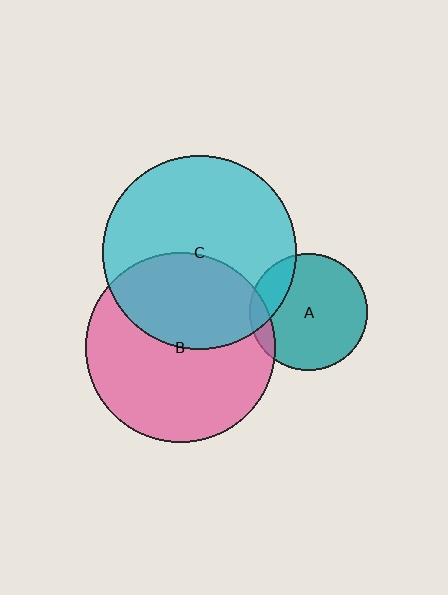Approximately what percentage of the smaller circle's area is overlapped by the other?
Approximately 15%.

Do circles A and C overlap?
Yes.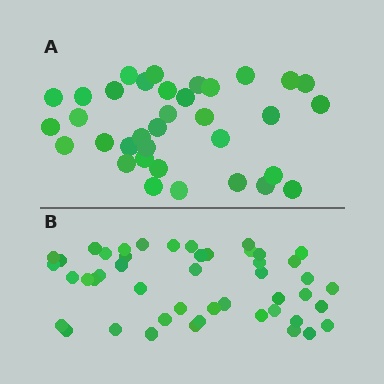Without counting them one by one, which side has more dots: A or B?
Region B (the bottom region) has more dots.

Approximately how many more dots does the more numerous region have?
Region B has roughly 12 or so more dots than region A.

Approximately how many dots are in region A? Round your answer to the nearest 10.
About 40 dots. (The exact count is 35, which rounds to 40.)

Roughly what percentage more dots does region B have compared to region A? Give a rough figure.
About 35% more.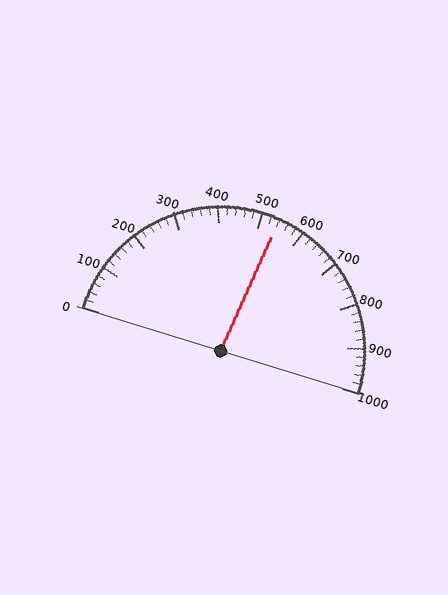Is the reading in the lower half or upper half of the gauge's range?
The reading is in the upper half of the range (0 to 1000).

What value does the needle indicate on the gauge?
The needle indicates approximately 540.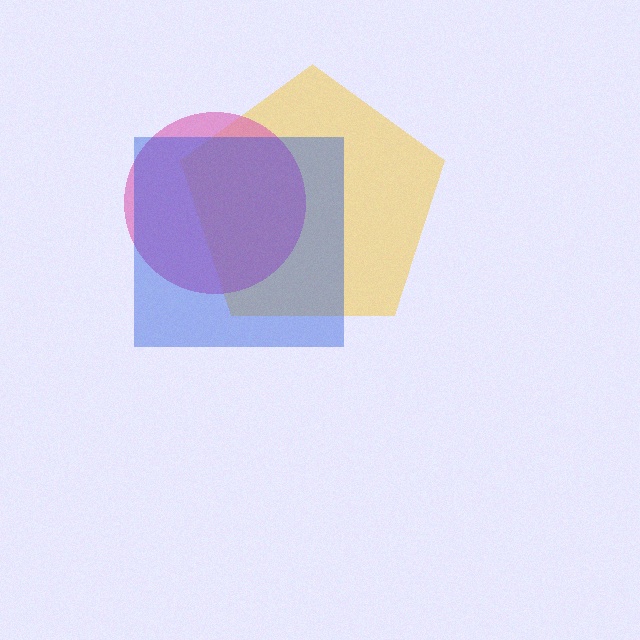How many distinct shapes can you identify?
There are 3 distinct shapes: a yellow pentagon, a pink circle, a blue square.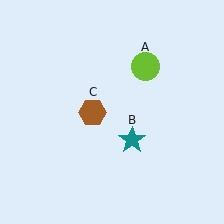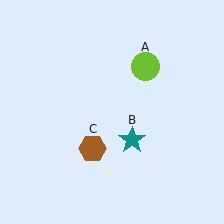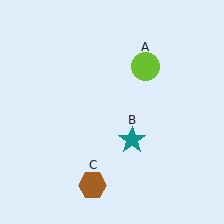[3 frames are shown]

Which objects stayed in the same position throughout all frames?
Lime circle (object A) and teal star (object B) remained stationary.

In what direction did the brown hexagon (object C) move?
The brown hexagon (object C) moved down.